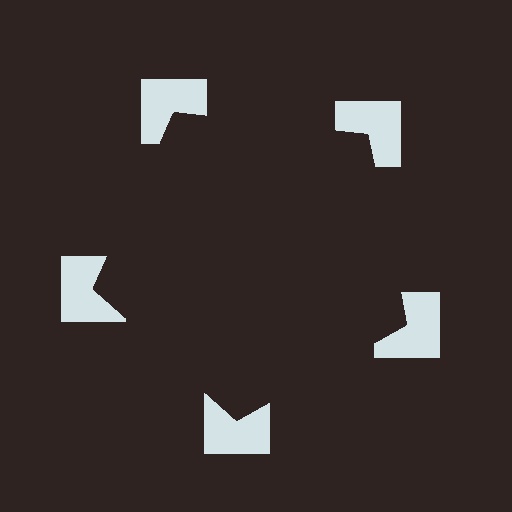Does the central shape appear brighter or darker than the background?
It typically appears slightly darker than the background, even though no actual brightness change is drawn.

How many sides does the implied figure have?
5 sides.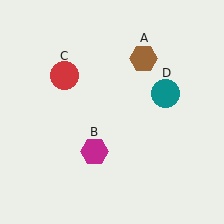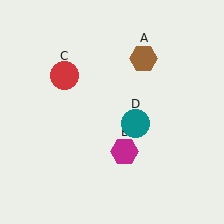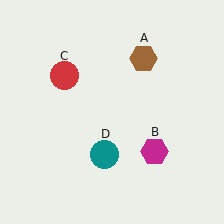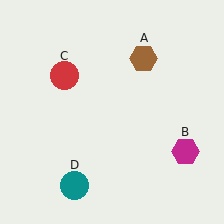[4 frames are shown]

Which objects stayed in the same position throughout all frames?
Brown hexagon (object A) and red circle (object C) remained stationary.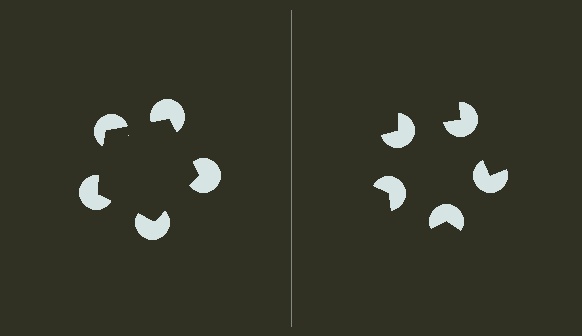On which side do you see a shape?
An illusory pentagon appears on the left side. On the right side the wedge cuts are rotated, so no coherent shape forms.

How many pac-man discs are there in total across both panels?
10 — 5 on each side.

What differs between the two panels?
The pac-man discs are positioned identically on both sides; only the wedge orientations differ. On the left they align to a pentagon; on the right they are misaligned.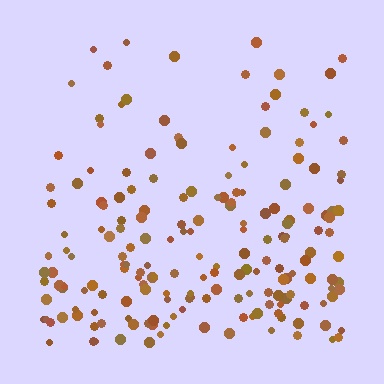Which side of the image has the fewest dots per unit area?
The top.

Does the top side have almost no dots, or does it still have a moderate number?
Still a moderate number, just noticeably fewer than the bottom.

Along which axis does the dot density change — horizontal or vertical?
Vertical.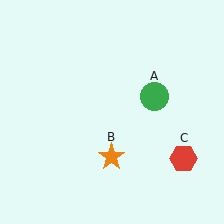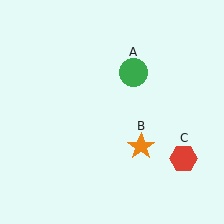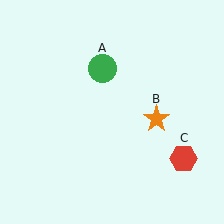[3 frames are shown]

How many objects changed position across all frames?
2 objects changed position: green circle (object A), orange star (object B).